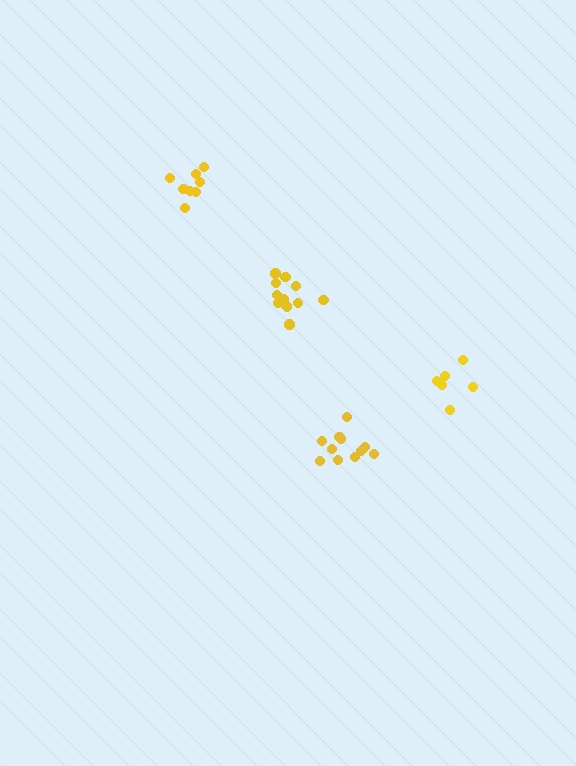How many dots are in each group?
Group 1: 12 dots, Group 2: 11 dots, Group 3: 6 dots, Group 4: 8 dots (37 total).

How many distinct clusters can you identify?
There are 4 distinct clusters.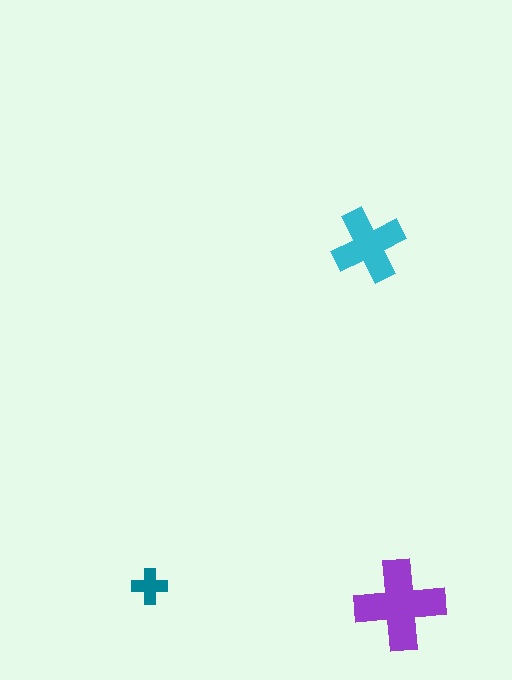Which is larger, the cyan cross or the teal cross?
The cyan one.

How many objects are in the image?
There are 3 objects in the image.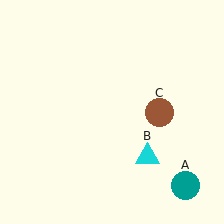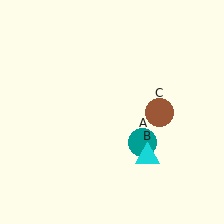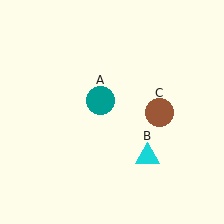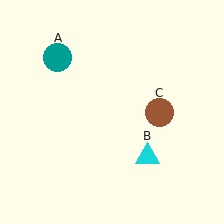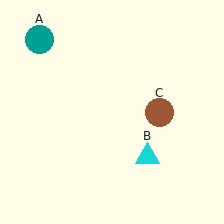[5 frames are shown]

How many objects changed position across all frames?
1 object changed position: teal circle (object A).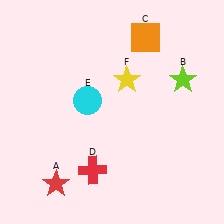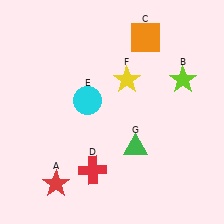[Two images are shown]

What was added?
A green triangle (G) was added in Image 2.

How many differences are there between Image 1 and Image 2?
There is 1 difference between the two images.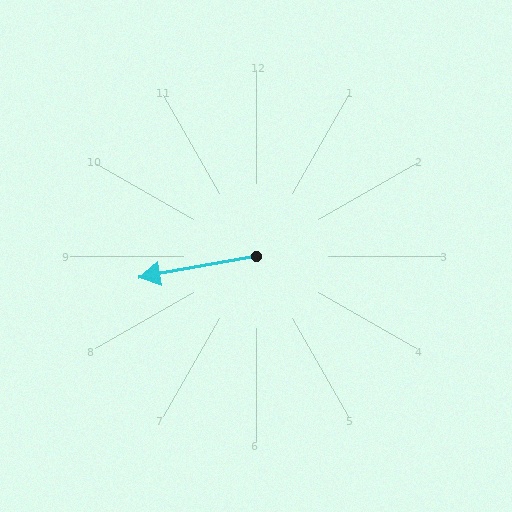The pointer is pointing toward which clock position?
Roughly 9 o'clock.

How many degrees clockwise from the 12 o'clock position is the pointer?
Approximately 260 degrees.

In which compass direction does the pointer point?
West.